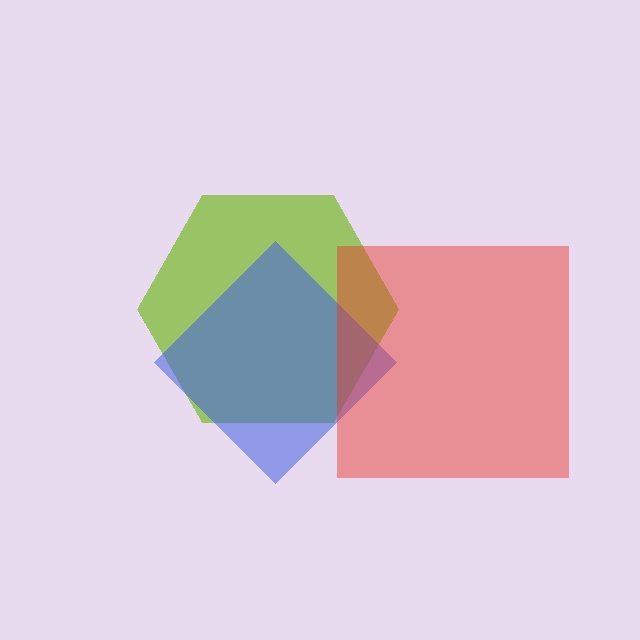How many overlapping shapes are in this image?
There are 3 overlapping shapes in the image.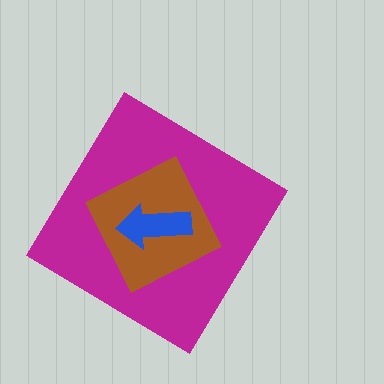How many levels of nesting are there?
3.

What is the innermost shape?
The blue arrow.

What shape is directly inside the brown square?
The blue arrow.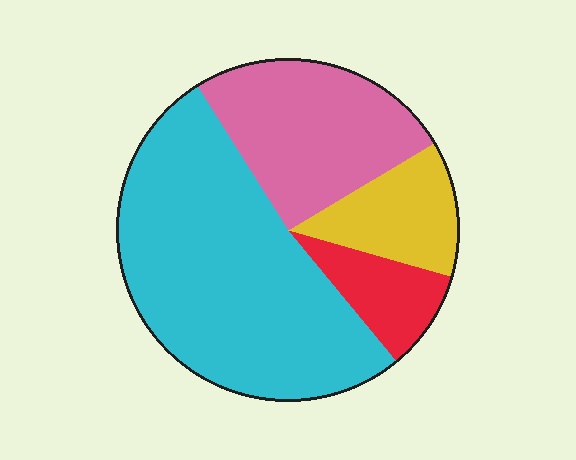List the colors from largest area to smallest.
From largest to smallest: cyan, pink, yellow, red.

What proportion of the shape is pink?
Pink covers roughly 25% of the shape.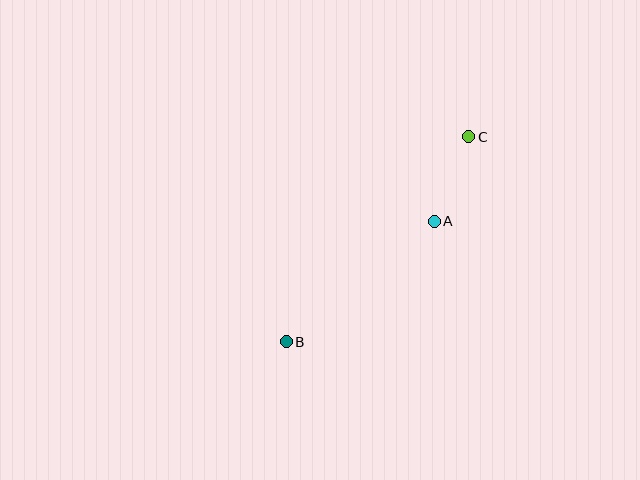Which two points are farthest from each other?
Points B and C are farthest from each other.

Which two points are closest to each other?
Points A and C are closest to each other.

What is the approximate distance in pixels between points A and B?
The distance between A and B is approximately 191 pixels.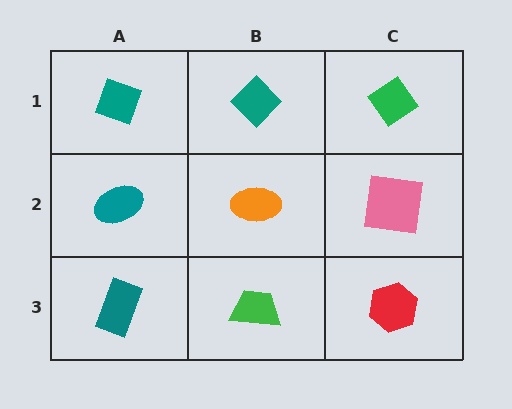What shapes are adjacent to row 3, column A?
A teal ellipse (row 2, column A), a green trapezoid (row 3, column B).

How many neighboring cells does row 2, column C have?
3.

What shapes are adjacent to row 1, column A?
A teal ellipse (row 2, column A), a teal diamond (row 1, column B).